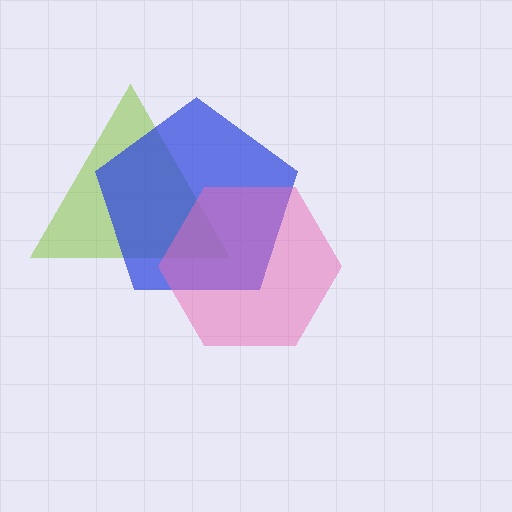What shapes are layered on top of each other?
The layered shapes are: a lime triangle, a blue pentagon, a pink hexagon.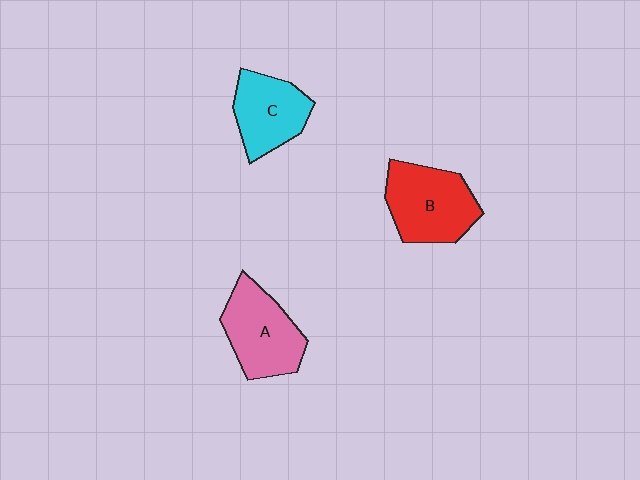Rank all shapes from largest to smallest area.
From largest to smallest: B (red), A (pink), C (cyan).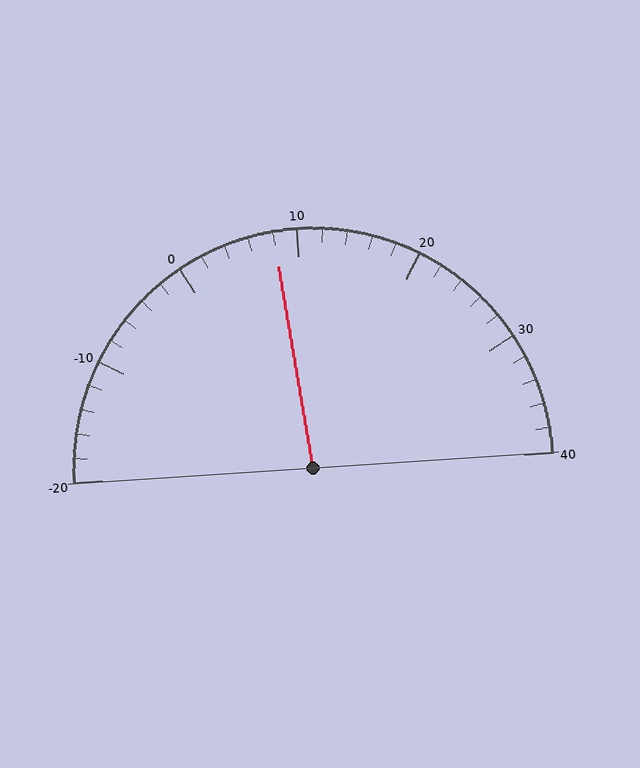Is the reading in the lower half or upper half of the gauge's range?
The reading is in the lower half of the range (-20 to 40).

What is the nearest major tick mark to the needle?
The nearest major tick mark is 10.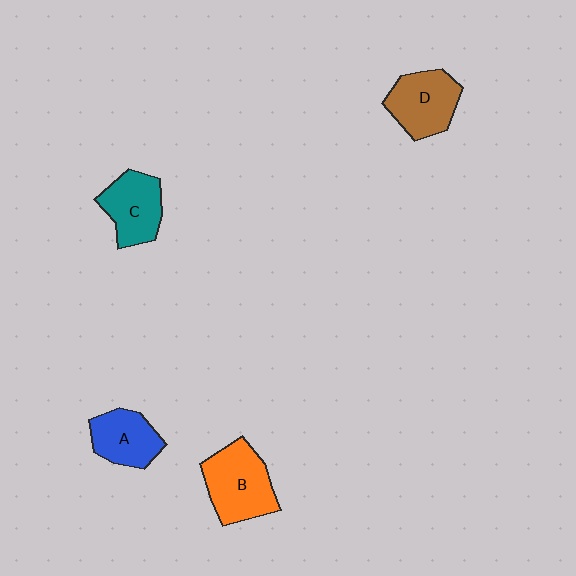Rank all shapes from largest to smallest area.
From largest to smallest: B (orange), D (brown), C (teal), A (blue).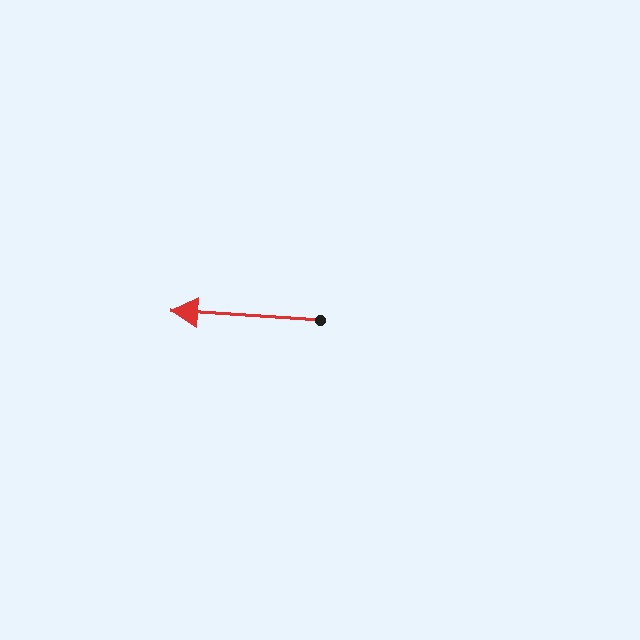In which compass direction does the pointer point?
West.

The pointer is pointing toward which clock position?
Roughly 9 o'clock.